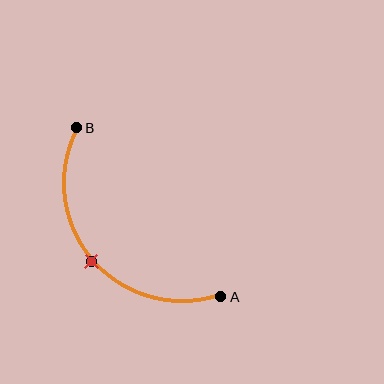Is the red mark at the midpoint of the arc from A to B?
Yes. The red mark lies on the arc at equal arc-length from both A and B — it is the arc midpoint.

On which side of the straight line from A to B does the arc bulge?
The arc bulges below and to the left of the straight line connecting A and B.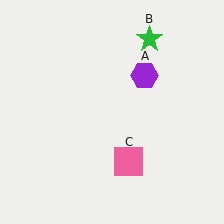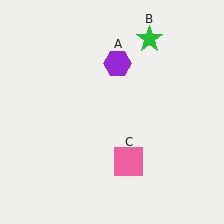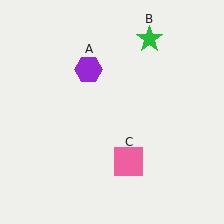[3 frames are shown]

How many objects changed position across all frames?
1 object changed position: purple hexagon (object A).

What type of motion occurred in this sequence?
The purple hexagon (object A) rotated counterclockwise around the center of the scene.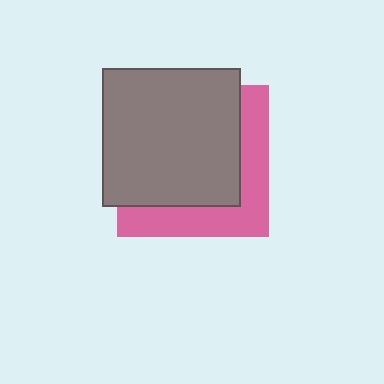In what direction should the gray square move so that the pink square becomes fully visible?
The gray square should move toward the upper-left. That is the shortest direction to clear the overlap and leave the pink square fully visible.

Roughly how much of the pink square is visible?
A small part of it is visible (roughly 35%).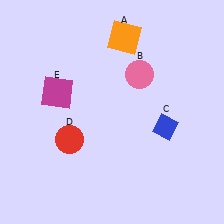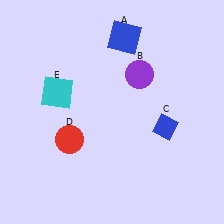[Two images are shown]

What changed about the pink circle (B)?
In Image 1, B is pink. In Image 2, it changed to purple.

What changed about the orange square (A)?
In Image 1, A is orange. In Image 2, it changed to blue.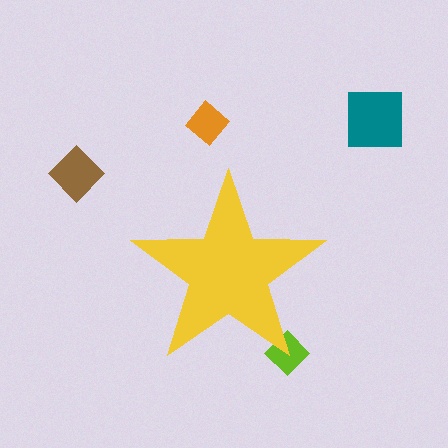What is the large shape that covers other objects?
A yellow star.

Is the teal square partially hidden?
No, the teal square is fully visible.